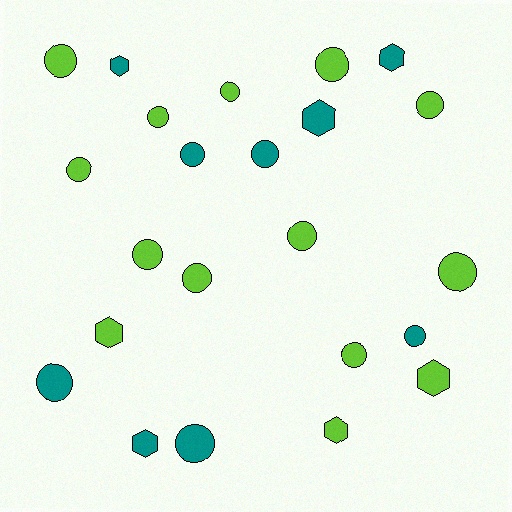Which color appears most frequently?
Lime, with 14 objects.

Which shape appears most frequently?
Circle, with 16 objects.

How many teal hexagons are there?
There are 4 teal hexagons.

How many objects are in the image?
There are 23 objects.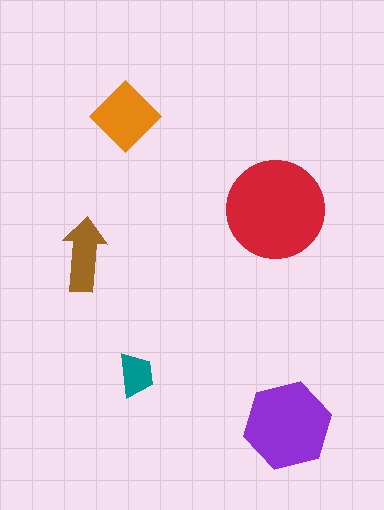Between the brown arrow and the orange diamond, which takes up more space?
The orange diamond.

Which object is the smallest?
The teal trapezoid.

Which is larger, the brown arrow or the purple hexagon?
The purple hexagon.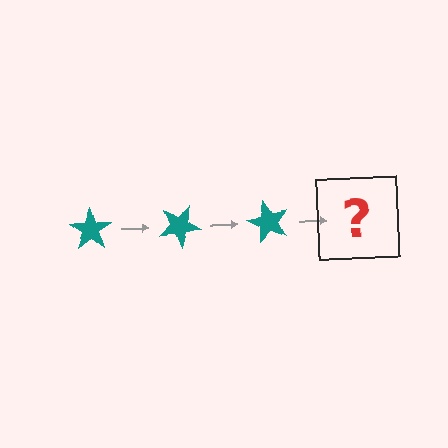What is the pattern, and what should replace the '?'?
The pattern is that the star rotates 30 degrees each step. The '?' should be a teal star rotated 90 degrees.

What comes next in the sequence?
The next element should be a teal star rotated 90 degrees.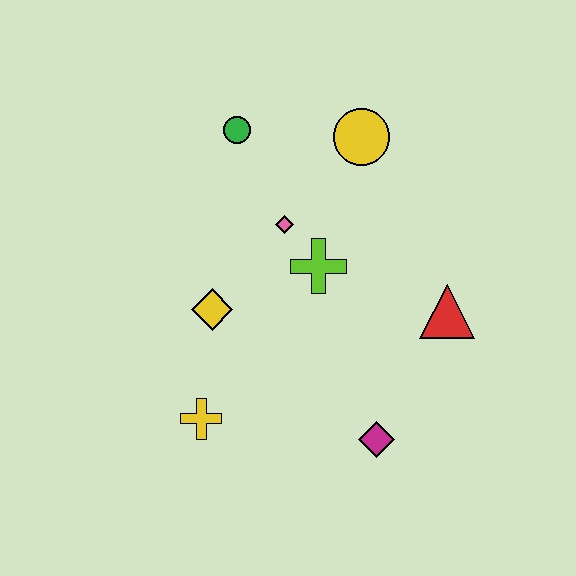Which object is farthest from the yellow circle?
The yellow cross is farthest from the yellow circle.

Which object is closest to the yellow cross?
The yellow diamond is closest to the yellow cross.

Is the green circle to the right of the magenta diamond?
No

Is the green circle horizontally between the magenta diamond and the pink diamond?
No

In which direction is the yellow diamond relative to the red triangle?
The yellow diamond is to the left of the red triangle.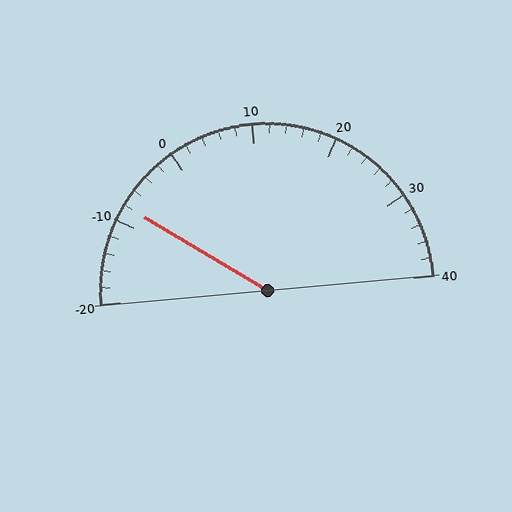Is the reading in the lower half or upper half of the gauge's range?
The reading is in the lower half of the range (-20 to 40).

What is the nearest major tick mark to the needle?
The nearest major tick mark is -10.